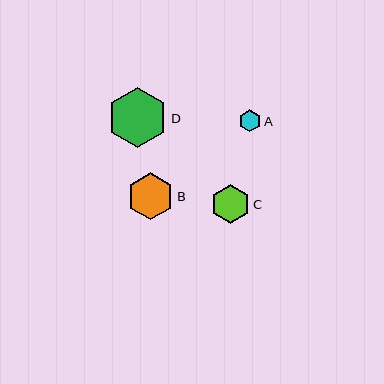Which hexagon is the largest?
Hexagon D is the largest with a size of approximately 60 pixels.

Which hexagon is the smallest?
Hexagon A is the smallest with a size of approximately 22 pixels.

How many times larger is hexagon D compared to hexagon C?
Hexagon D is approximately 1.5 times the size of hexagon C.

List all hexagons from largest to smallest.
From largest to smallest: D, B, C, A.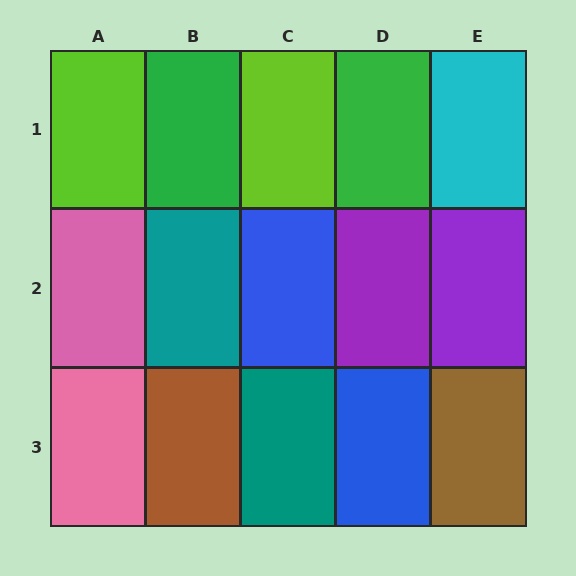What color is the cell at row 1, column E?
Cyan.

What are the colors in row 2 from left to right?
Pink, teal, blue, purple, purple.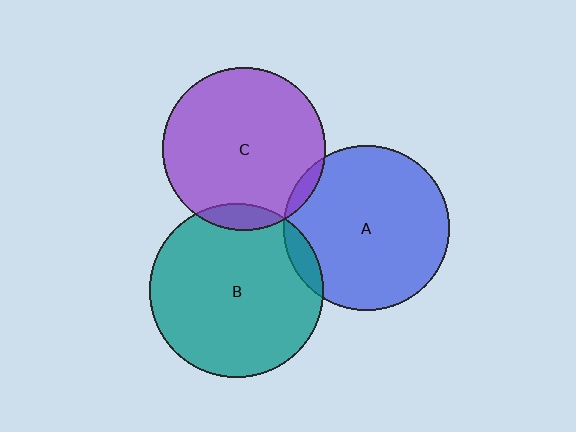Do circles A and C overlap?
Yes.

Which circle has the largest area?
Circle B (teal).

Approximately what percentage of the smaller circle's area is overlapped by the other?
Approximately 5%.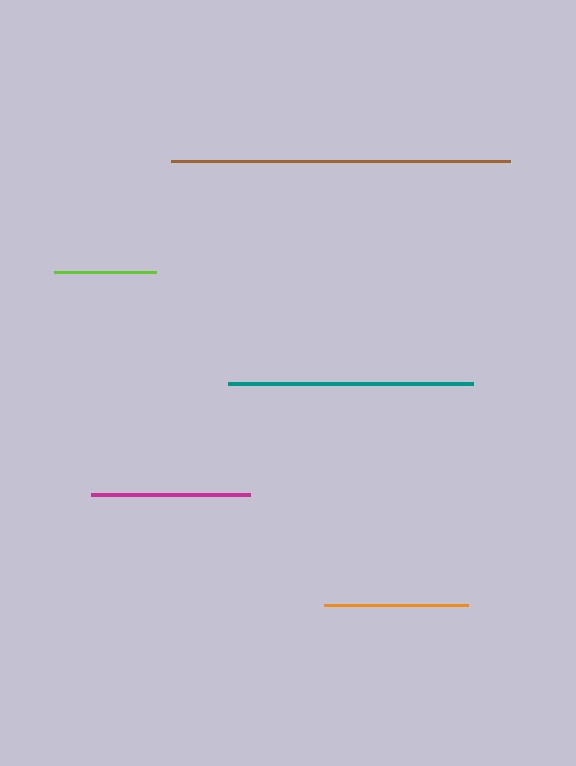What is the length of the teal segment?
The teal segment is approximately 245 pixels long.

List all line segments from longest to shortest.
From longest to shortest: brown, teal, magenta, orange, lime.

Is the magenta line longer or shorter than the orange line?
The magenta line is longer than the orange line.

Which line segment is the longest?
The brown line is the longest at approximately 339 pixels.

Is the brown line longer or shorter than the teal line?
The brown line is longer than the teal line.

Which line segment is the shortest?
The lime line is the shortest at approximately 102 pixels.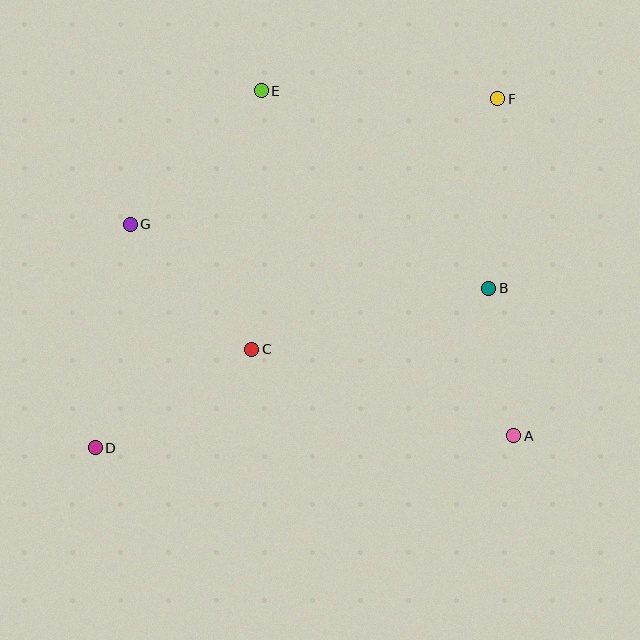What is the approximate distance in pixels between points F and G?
The distance between F and G is approximately 388 pixels.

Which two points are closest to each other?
Points A and B are closest to each other.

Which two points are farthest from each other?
Points D and F are farthest from each other.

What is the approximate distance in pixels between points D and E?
The distance between D and E is approximately 394 pixels.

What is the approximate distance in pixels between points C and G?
The distance between C and G is approximately 174 pixels.